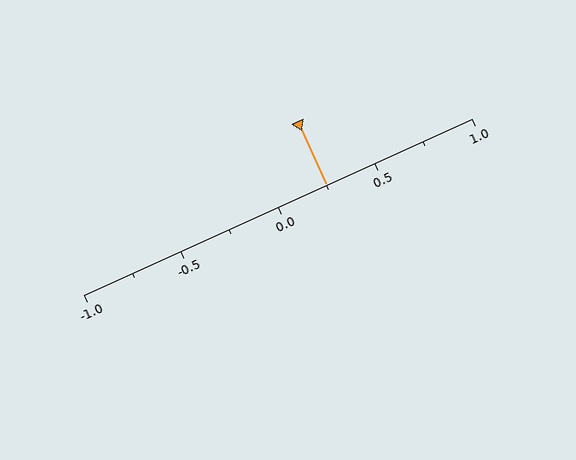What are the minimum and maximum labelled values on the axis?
The axis runs from -1.0 to 1.0.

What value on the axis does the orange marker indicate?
The marker indicates approximately 0.25.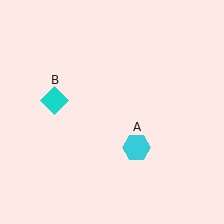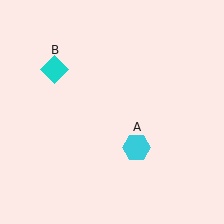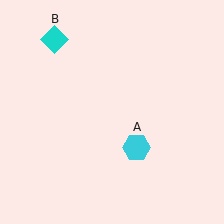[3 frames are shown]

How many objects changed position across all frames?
1 object changed position: cyan diamond (object B).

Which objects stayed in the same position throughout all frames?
Cyan hexagon (object A) remained stationary.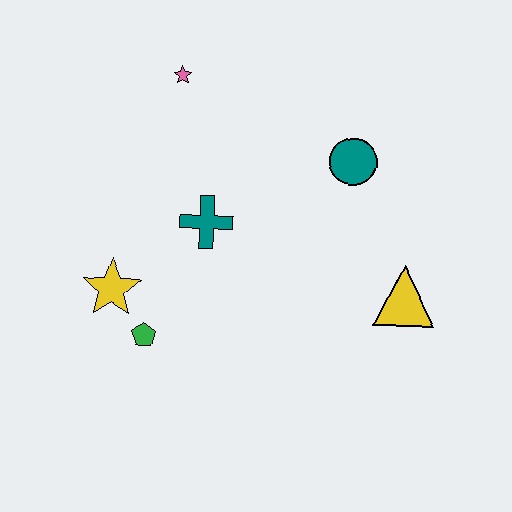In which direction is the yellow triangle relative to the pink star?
The yellow triangle is to the right of the pink star.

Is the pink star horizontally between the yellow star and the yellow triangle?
Yes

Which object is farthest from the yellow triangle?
The pink star is farthest from the yellow triangle.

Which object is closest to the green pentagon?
The yellow star is closest to the green pentagon.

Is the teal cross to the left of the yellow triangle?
Yes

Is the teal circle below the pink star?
Yes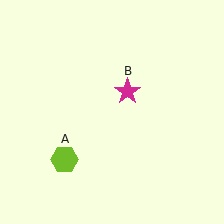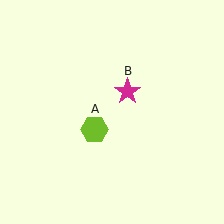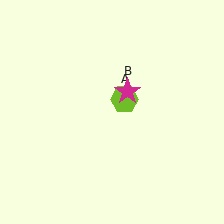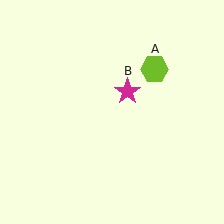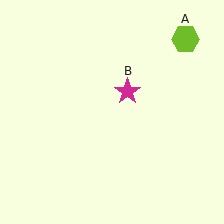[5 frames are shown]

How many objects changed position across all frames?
1 object changed position: lime hexagon (object A).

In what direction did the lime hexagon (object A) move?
The lime hexagon (object A) moved up and to the right.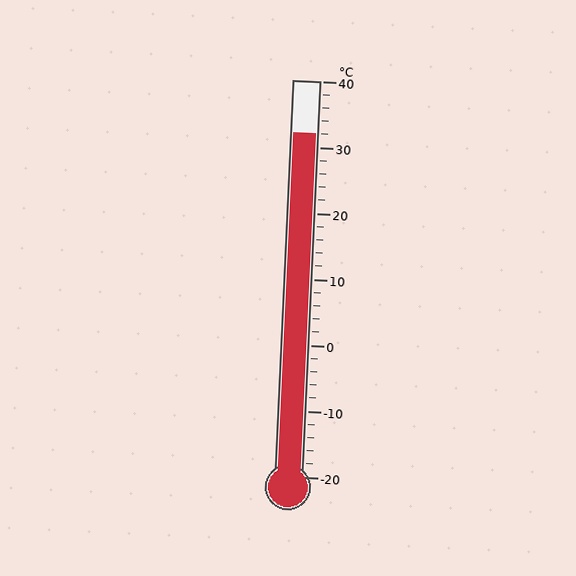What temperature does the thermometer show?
The thermometer shows approximately 32°C.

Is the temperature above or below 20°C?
The temperature is above 20°C.